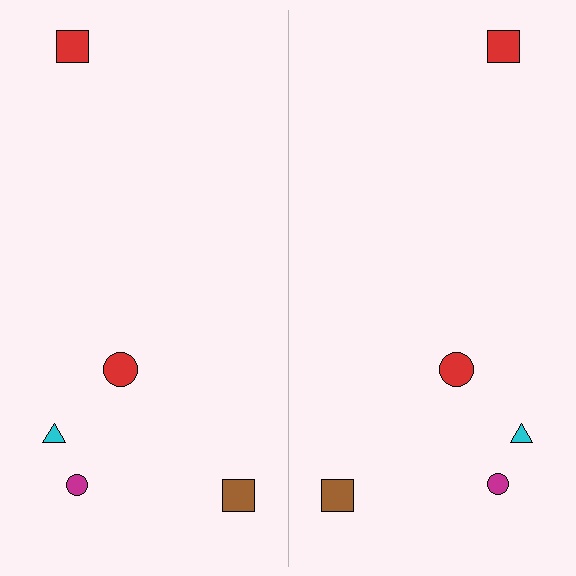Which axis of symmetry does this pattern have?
The pattern has a vertical axis of symmetry running through the center of the image.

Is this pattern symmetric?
Yes, this pattern has bilateral (reflection) symmetry.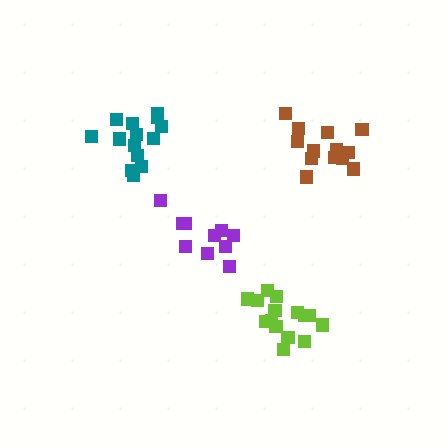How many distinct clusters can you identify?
There are 4 distinct clusters.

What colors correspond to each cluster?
The clusters are colored: teal, brown, purple, lime.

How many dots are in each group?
Group 1: 14 dots, Group 2: 13 dots, Group 3: 10 dots, Group 4: 15 dots (52 total).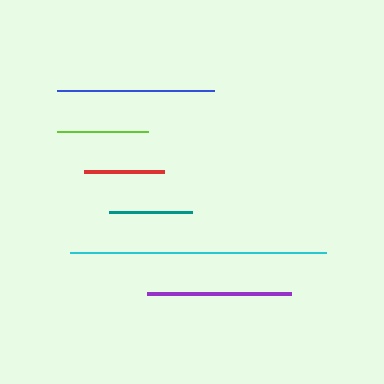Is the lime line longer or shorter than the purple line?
The purple line is longer than the lime line.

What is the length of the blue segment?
The blue segment is approximately 157 pixels long.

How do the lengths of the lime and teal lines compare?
The lime and teal lines are approximately the same length.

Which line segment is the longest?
The cyan line is the longest at approximately 257 pixels.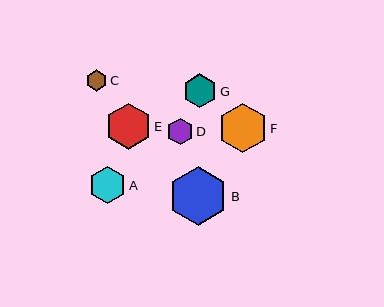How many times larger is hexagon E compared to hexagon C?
Hexagon E is approximately 2.2 times the size of hexagon C.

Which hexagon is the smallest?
Hexagon C is the smallest with a size of approximately 21 pixels.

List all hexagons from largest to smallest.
From largest to smallest: B, F, E, A, G, D, C.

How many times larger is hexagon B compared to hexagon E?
Hexagon B is approximately 1.3 times the size of hexagon E.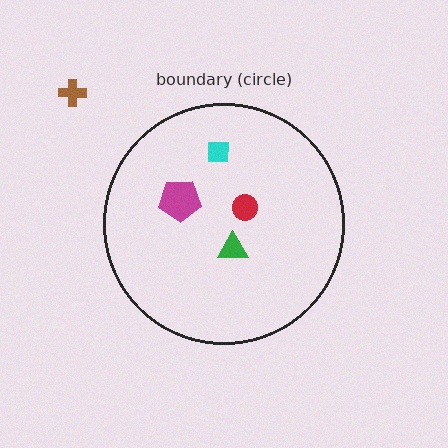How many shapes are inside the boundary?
4 inside, 1 outside.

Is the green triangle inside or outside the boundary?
Inside.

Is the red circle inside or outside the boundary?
Inside.